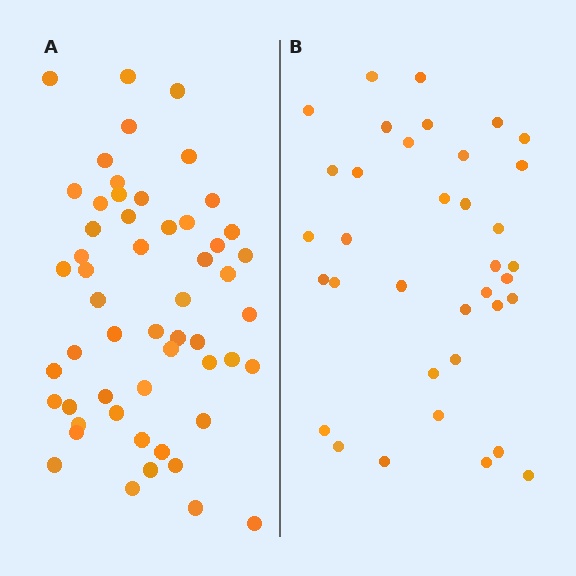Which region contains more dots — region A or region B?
Region A (the left region) has more dots.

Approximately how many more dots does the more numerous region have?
Region A has approximately 20 more dots than region B.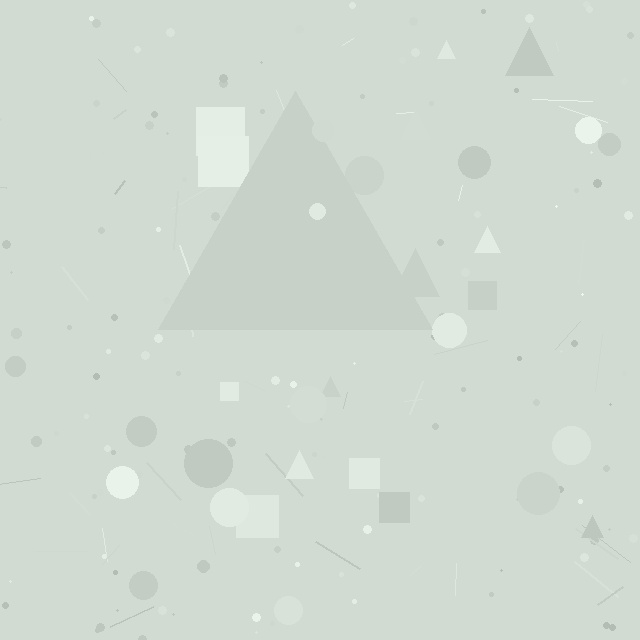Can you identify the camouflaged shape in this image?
The camouflaged shape is a triangle.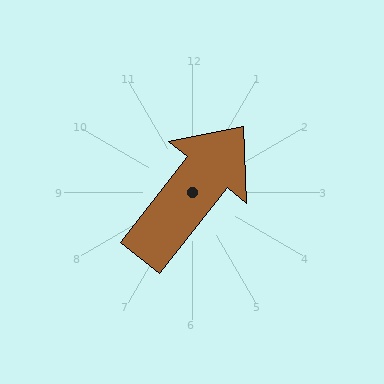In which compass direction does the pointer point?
Northeast.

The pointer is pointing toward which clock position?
Roughly 1 o'clock.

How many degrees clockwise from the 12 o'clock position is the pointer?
Approximately 38 degrees.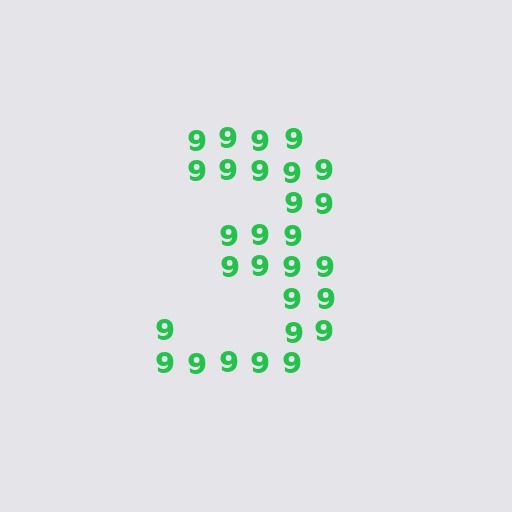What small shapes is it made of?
It is made of small digit 9's.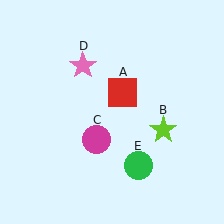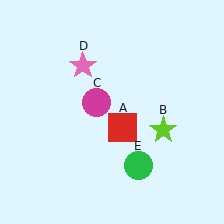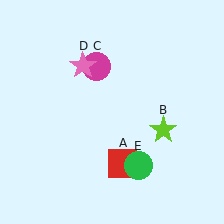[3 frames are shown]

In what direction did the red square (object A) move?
The red square (object A) moved down.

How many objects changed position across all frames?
2 objects changed position: red square (object A), magenta circle (object C).